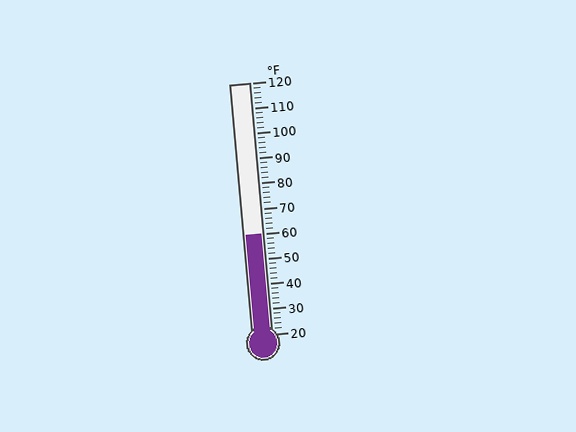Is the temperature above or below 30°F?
The temperature is above 30°F.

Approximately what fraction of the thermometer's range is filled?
The thermometer is filled to approximately 40% of its range.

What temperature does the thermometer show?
The thermometer shows approximately 60°F.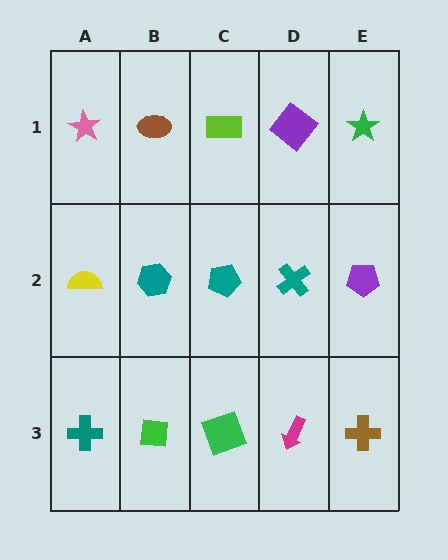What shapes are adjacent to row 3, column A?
A yellow semicircle (row 2, column A), a green square (row 3, column B).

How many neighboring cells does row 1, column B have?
3.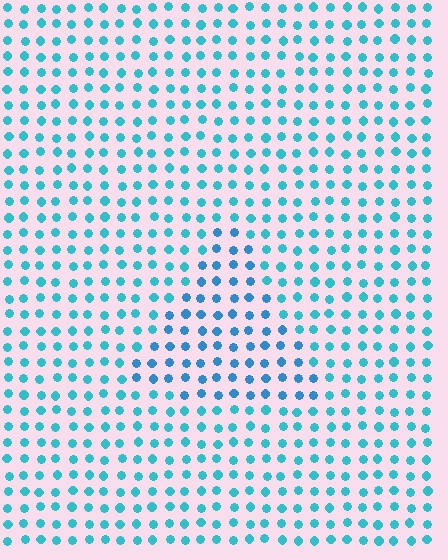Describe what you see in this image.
The image is filled with small cyan elements in a uniform arrangement. A triangle-shaped region is visible where the elements are tinted to a slightly different hue, forming a subtle color boundary.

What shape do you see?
I see a triangle.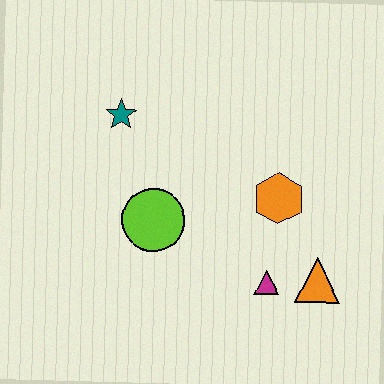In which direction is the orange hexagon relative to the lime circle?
The orange hexagon is to the right of the lime circle.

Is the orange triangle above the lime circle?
No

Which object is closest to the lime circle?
The teal star is closest to the lime circle.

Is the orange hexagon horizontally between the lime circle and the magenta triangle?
No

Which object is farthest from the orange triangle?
The teal star is farthest from the orange triangle.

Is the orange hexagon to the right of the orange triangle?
No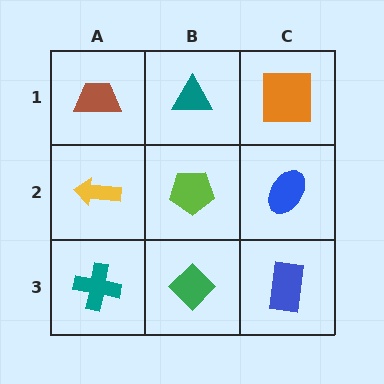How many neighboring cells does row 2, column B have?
4.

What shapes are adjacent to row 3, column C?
A blue ellipse (row 2, column C), a green diamond (row 3, column B).